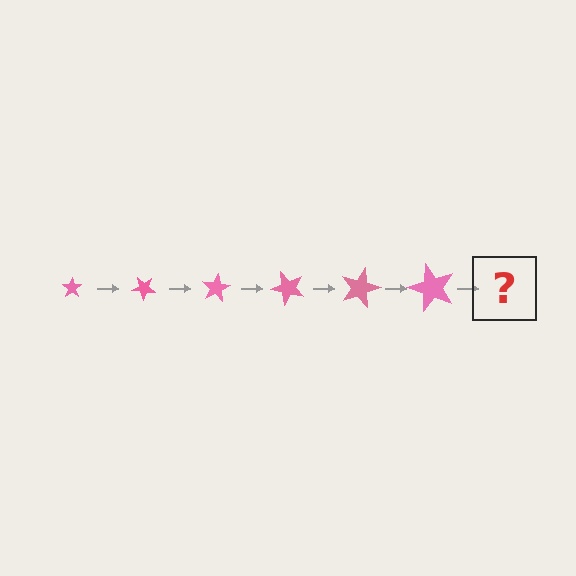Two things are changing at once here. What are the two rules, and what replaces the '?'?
The two rules are that the star grows larger each step and it rotates 40 degrees each step. The '?' should be a star, larger than the previous one and rotated 240 degrees from the start.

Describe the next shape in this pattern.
It should be a star, larger than the previous one and rotated 240 degrees from the start.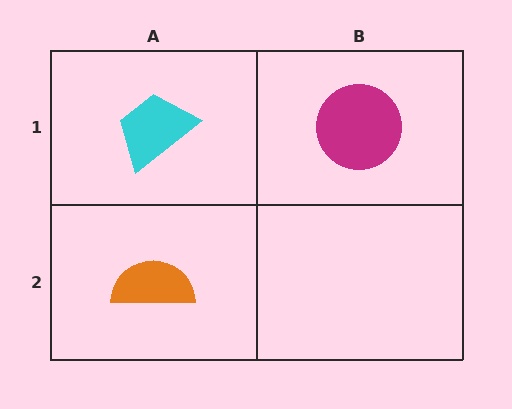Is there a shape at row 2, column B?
No, that cell is empty.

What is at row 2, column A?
An orange semicircle.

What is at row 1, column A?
A cyan trapezoid.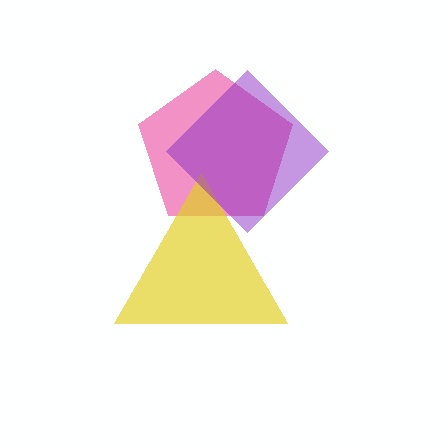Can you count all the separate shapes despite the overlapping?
Yes, there are 3 separate shapes.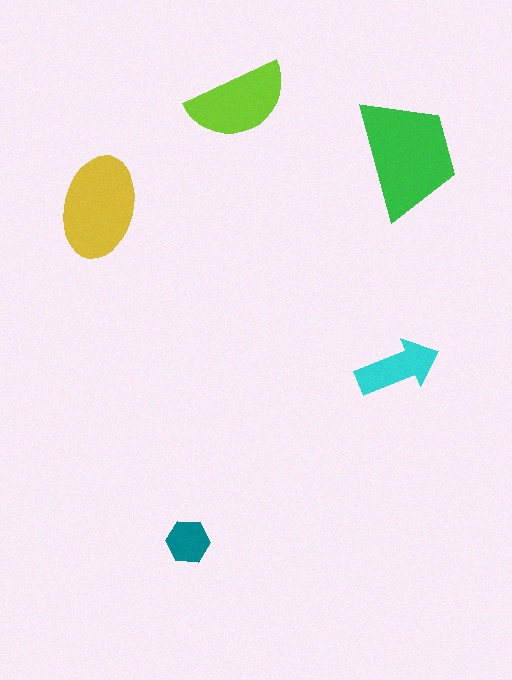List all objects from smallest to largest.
The teal hexagon, the cyan arrow, the lime semicircle, the yellow ellipse, the green trapezoid.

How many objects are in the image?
There are 5 objects in the image.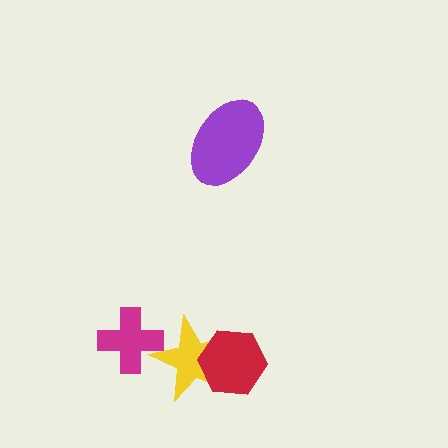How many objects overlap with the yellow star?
2 objects overlap with the yellow star.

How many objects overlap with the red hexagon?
1 object overlaps with the red hexagon.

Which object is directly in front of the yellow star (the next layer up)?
The magenta cross is directly in front of the yellow star.